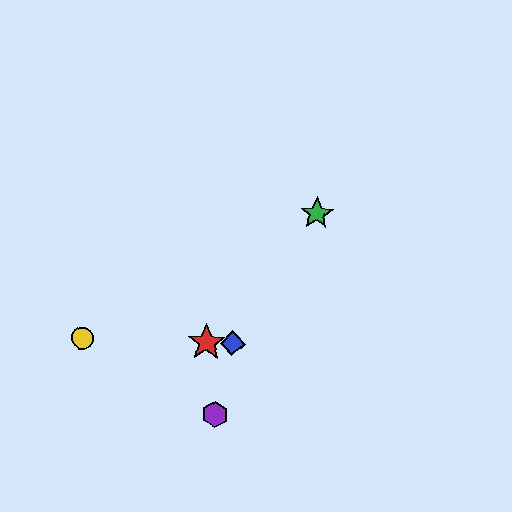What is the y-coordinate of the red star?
The red star is at y≈342.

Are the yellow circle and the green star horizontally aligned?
No, the yellow circle is at y≈338 and the green star is at y≈214.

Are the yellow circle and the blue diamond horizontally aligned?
Yes, both are at y≈338.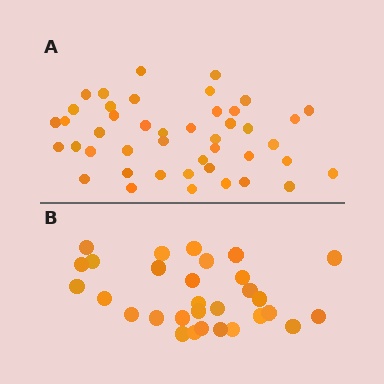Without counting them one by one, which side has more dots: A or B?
Region A (the top region) has more dots.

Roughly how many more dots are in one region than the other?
Region A has approximately 15 more dots than region B.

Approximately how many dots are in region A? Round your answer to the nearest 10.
About 40 dots. (The exact count is 44, which rounds to 40.)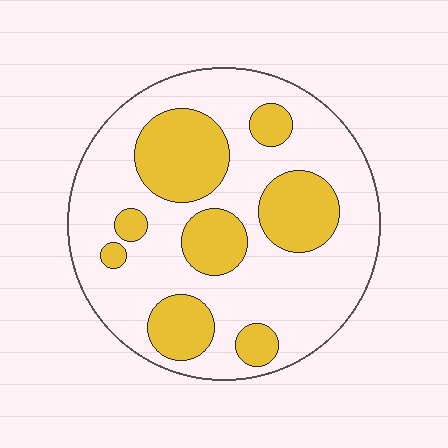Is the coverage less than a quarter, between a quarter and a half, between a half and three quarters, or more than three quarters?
Between a quarter and a half.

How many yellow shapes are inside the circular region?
8.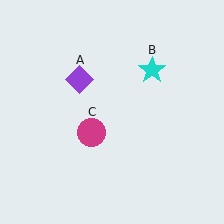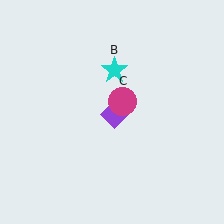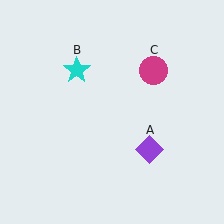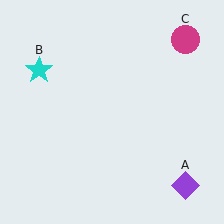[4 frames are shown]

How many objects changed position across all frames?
3 objects changed position: purple diamond (object A), cyan star (object B), magenta circle (object C).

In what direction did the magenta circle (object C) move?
The magenta circle (object C) moved up and to the right.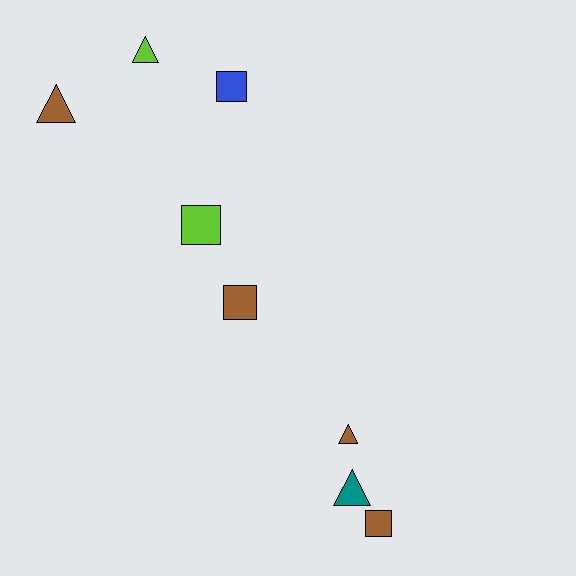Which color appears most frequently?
Brown, with 4 objects.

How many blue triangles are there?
There are no blue triangles.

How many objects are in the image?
There are 8 objects.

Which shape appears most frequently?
Square, with 4 objects.